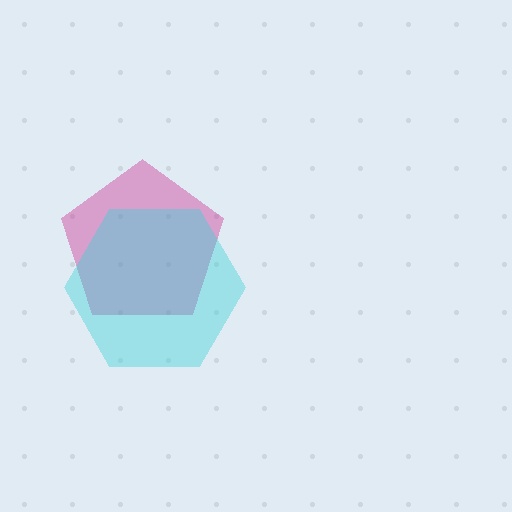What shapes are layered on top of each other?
The layered shapes are: a magenta pentagon, a cyan hexagon.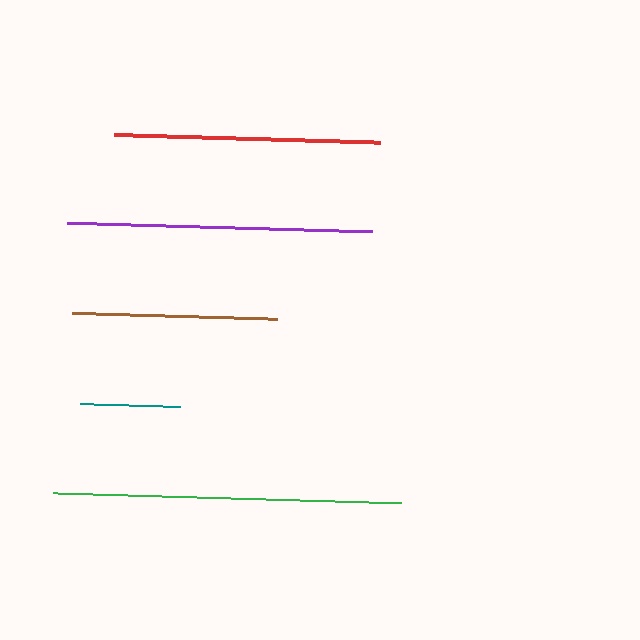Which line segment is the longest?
The green line is the longest at approximately 348 pixels.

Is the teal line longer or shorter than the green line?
The green line is longer than the teal line.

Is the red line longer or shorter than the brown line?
The red line is longer than the brown line.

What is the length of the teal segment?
The teal segment is approximately 101 pixels long.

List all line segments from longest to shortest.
From longest to shortest: green, purple, red, brown, teal.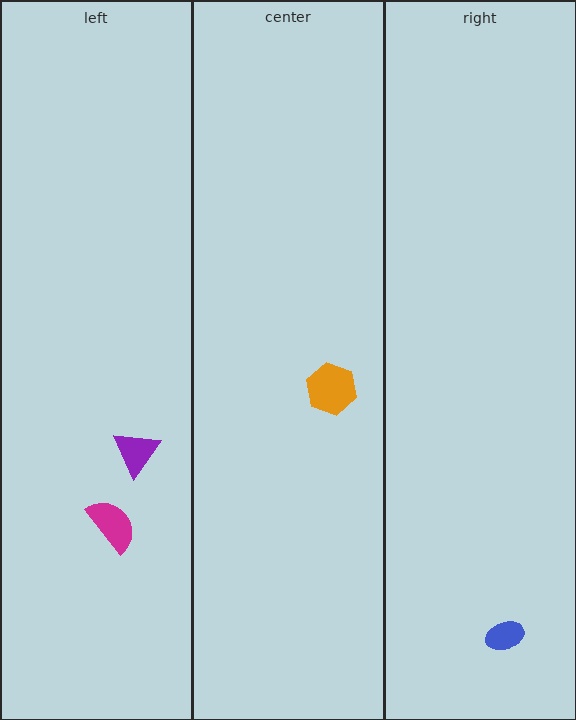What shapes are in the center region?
The orange hexagon.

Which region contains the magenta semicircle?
The left region.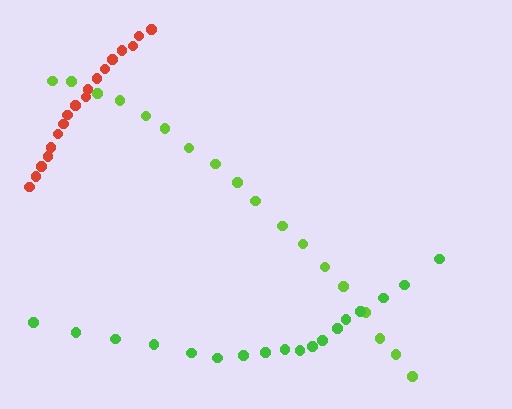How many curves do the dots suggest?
There are 3 distinct paths.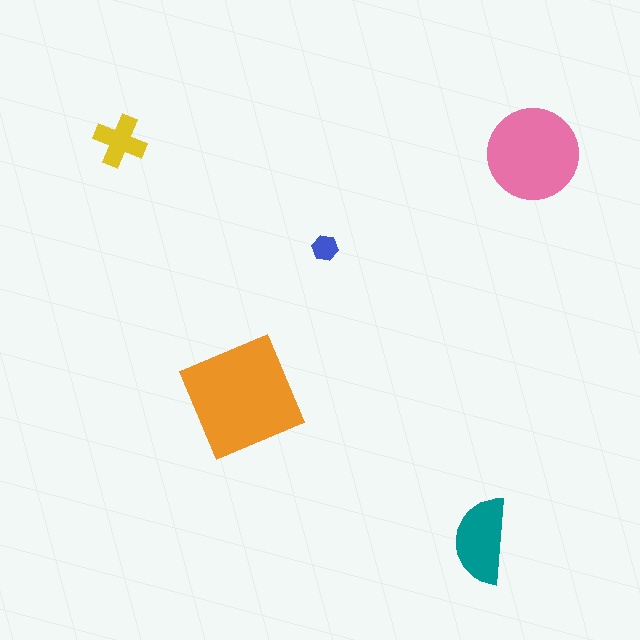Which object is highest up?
The yellow cross is topmost.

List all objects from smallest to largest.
The blue hexagon, the yellow cross, the teal semicircle, the pink circle, the orange square.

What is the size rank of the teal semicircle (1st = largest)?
3rd.